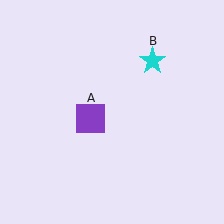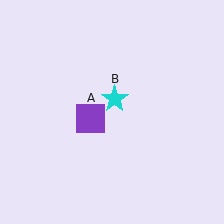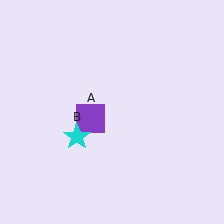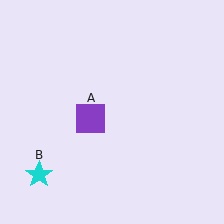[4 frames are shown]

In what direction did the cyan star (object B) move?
The cyan star (object B) moved down and to the left.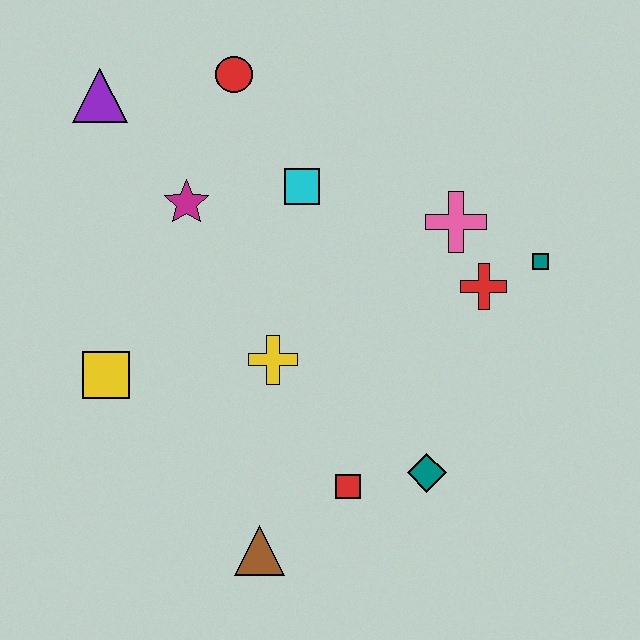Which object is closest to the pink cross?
The red cross is closest to the pink cross.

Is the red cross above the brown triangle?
Yes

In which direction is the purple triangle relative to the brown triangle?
The purple triangle is above the brown triangle.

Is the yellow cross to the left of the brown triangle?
No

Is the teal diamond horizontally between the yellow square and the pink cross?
Yes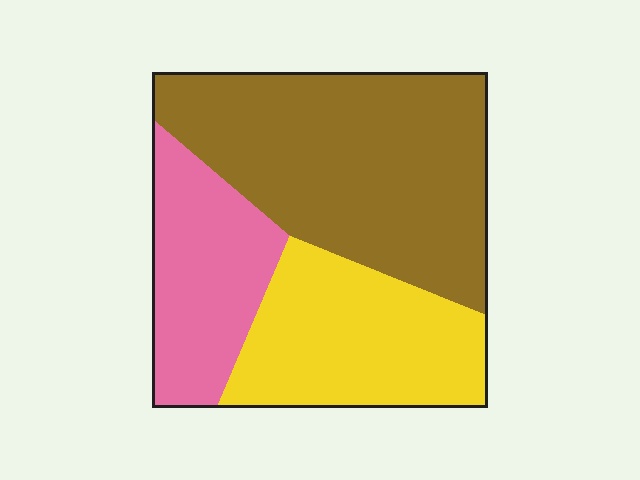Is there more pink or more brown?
Brown.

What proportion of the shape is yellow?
Yellow covers 29% of the shape.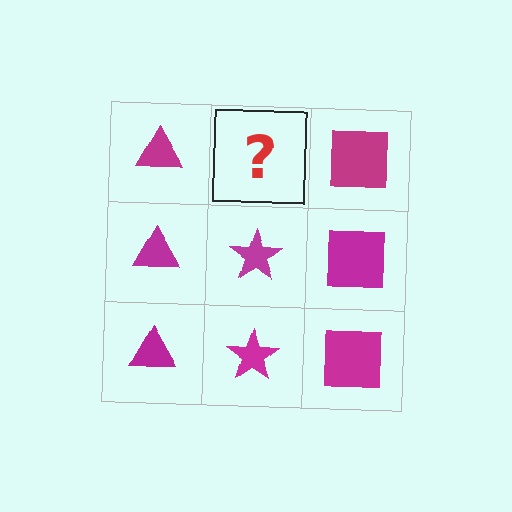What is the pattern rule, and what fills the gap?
The rule is that each column has a consistent shape. The gap should be filled with a magenta star.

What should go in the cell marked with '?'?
The missing cell should contain a magenta star.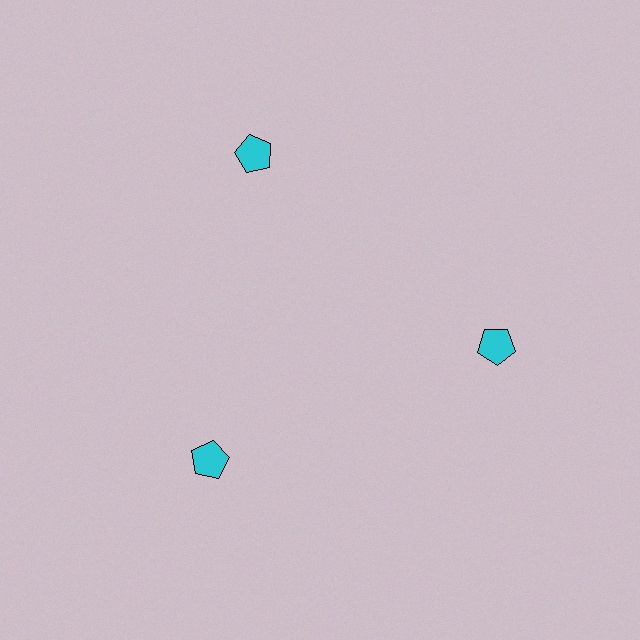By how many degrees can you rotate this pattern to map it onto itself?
The pattern maps onto itself every 120 degrees of rotation.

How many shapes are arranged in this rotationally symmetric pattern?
There are 3 shapes, arranged in 3 groups of 1.